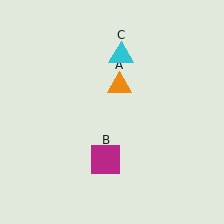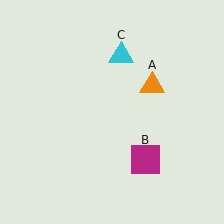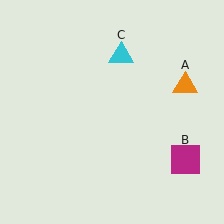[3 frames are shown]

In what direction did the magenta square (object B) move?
The magenta square (object B) moved right.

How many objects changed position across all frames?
2 objects changed position: orange triangle (object A), magenta square (object B).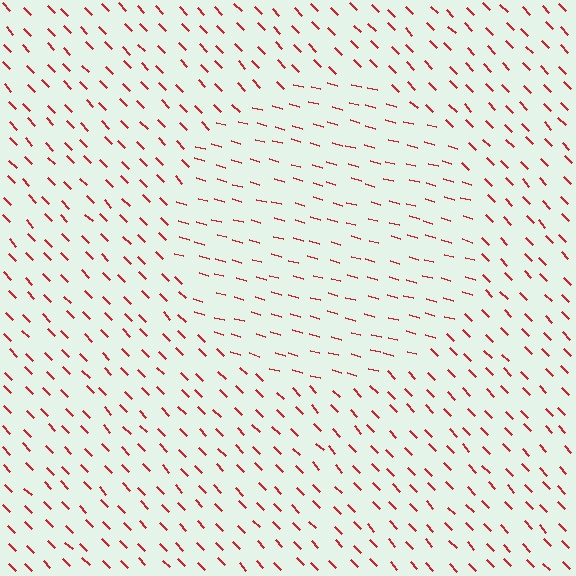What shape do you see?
I see a circle.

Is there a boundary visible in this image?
Yes, there is a texture boundary formed by a change in line orientation.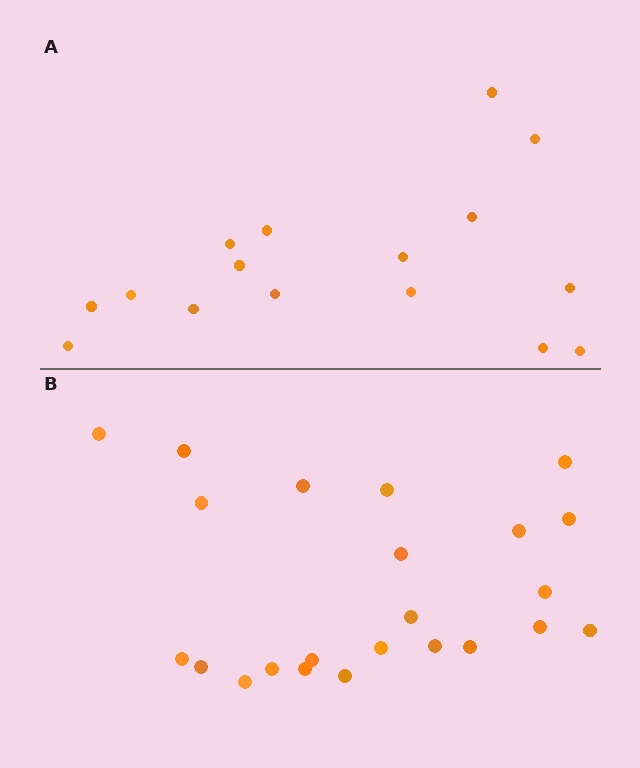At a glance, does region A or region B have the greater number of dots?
Region B (the bottom region) has more dots.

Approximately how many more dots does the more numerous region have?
Region B has roughly 8 or so more dots than region A.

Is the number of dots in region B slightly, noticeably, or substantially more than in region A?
Region B has noticeably more, but not dramatically so. The ratio is roughly 1.4 to 1.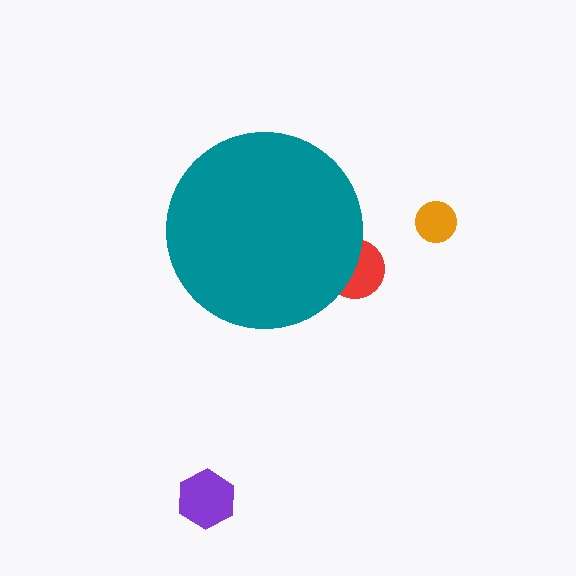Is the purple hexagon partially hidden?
No, the purple hexagon is fully visible.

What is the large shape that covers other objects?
A teal circle.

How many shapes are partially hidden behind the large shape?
1 shape is partially hidden.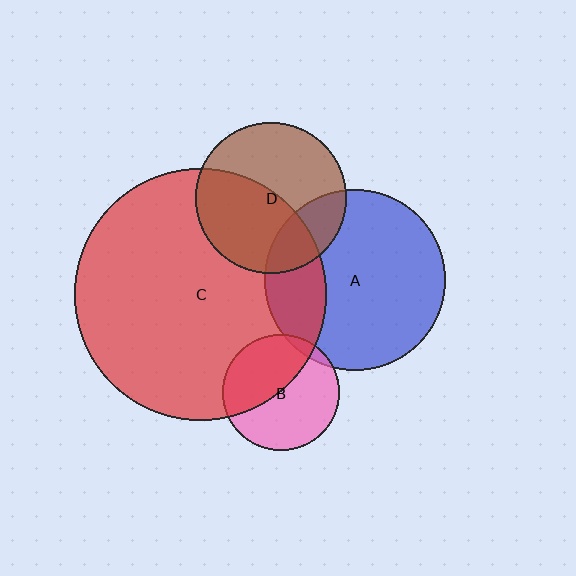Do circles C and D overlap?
Yes.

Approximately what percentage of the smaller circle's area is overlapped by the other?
Approximately 50%.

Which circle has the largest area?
Circle C (red).